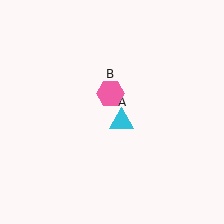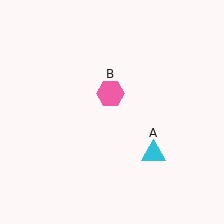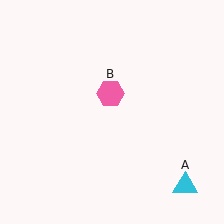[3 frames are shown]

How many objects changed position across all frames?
1 object changed position: cyan triangle (object A).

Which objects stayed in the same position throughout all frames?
Pink hexagon (object B) remained stationary.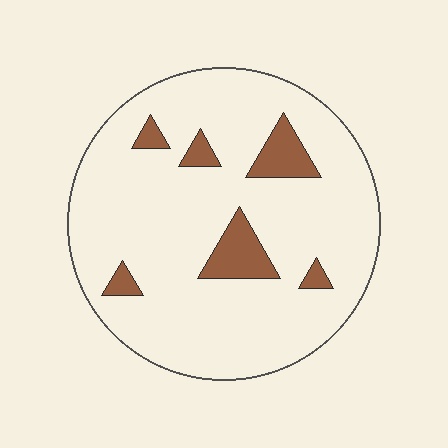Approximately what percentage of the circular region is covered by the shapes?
Approximately 10%.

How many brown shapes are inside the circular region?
6.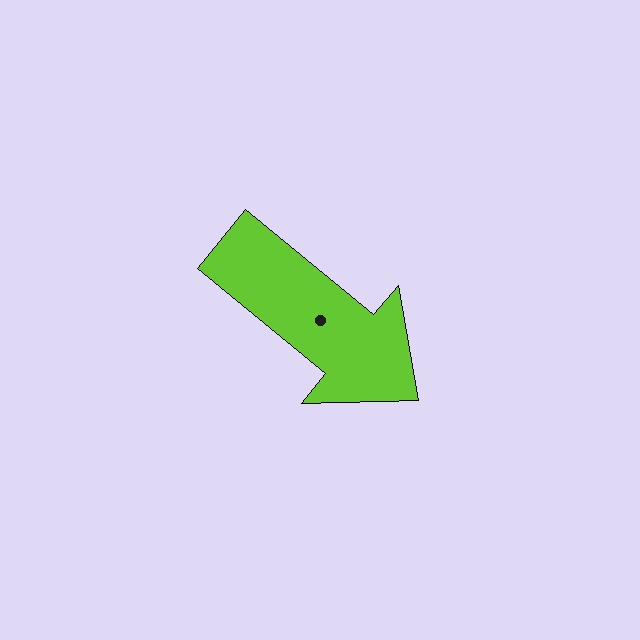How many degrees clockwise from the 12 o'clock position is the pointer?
Approximately 129 degrees.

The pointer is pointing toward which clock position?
Roughly 4 o'clock.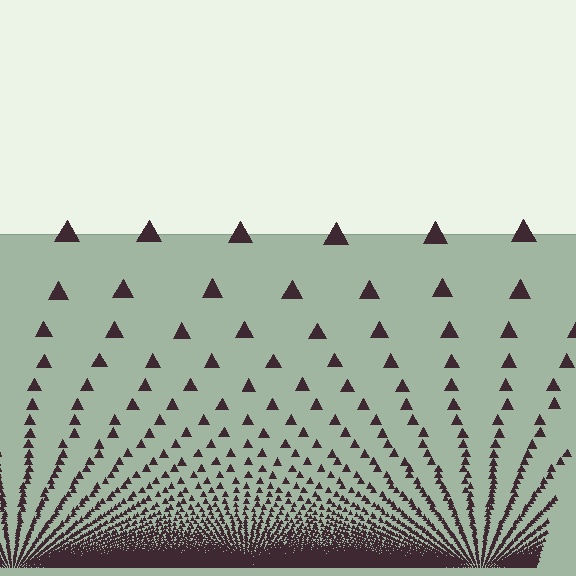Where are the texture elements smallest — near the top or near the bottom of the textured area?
Near the bottom.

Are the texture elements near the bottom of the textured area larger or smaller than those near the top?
Smaller. The gradient is inverted — elements near the bottom are smaller and denser.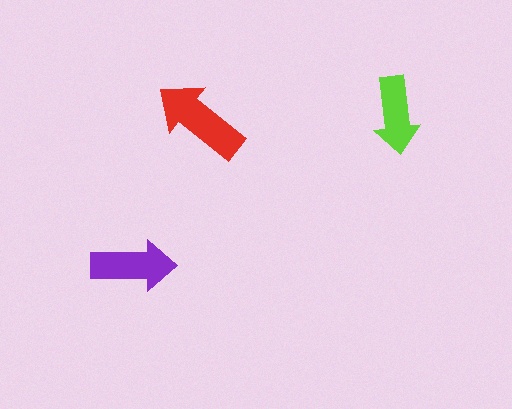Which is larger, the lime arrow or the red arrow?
The red one.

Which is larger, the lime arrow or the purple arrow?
The purple one.